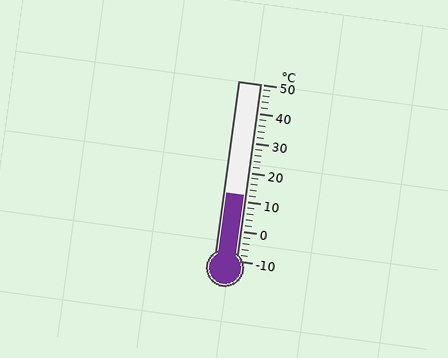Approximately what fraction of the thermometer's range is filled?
The thermometer is filled to approximately 35% of its range.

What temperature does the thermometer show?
The thermometer shows approximately 12°C.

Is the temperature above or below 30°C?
The temperature is below 30°C.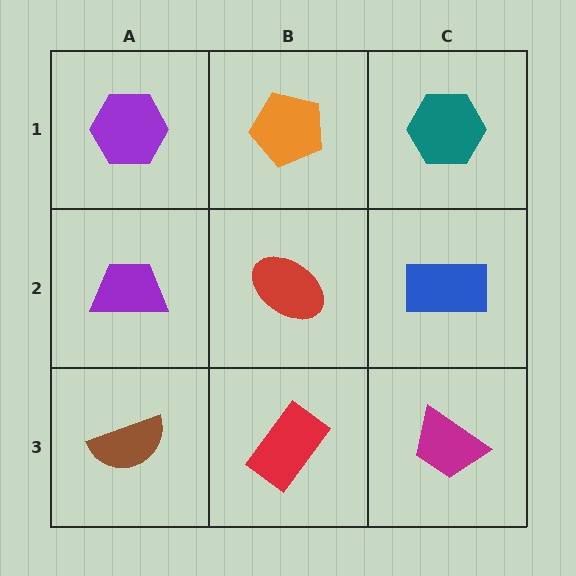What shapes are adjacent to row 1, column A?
A purple trapezoid (row 2, column A), an orange pentagon (row 1, column B).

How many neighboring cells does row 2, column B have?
4.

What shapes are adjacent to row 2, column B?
An orange pentagon (row 1, column B), a red rectangle (row 3, column B), a purple trapezoid (row 2, column A), a blue rectangle (row 2, column C).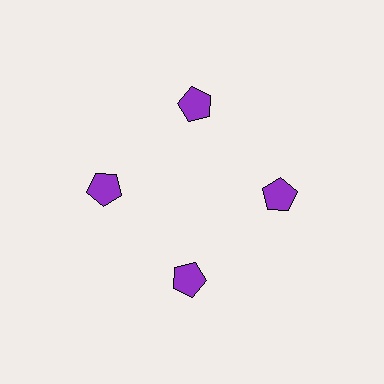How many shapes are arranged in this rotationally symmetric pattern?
There are 4 shapes, arranged in 4 groups of 1.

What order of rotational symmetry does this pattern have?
This pattern has 4-fold rotational symmetry.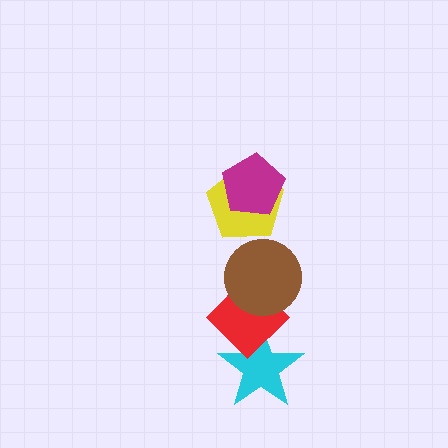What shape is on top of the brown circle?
The yellow pentagon is on top of the brown circle.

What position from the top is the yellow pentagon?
The yellow pentagon is 2nd from the top.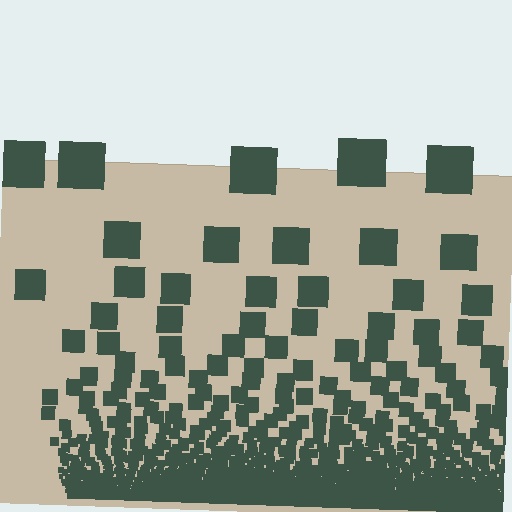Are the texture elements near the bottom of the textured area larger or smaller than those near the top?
Smaller. The gradient is inverted — elements near the bottom are smaller and denser.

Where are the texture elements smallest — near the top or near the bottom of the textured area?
Near the bottom.